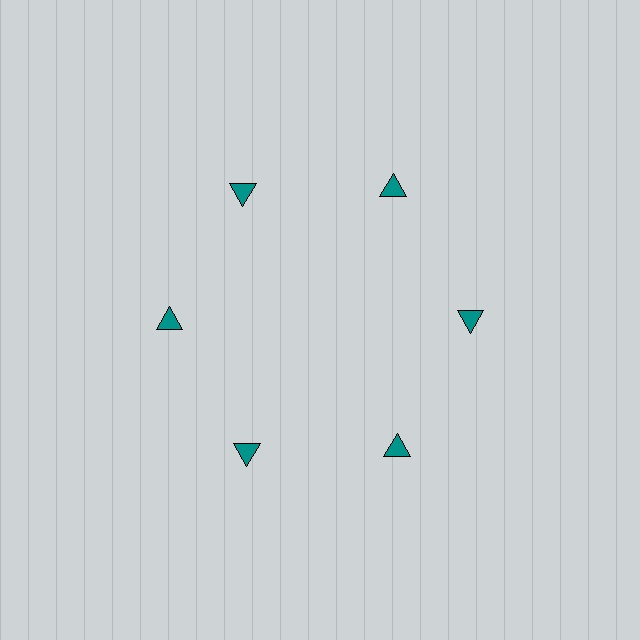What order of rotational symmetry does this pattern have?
This pattern has 6-fold rotational symmetry.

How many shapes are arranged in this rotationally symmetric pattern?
There are 6 shapes, arranged in 6 groups of 1.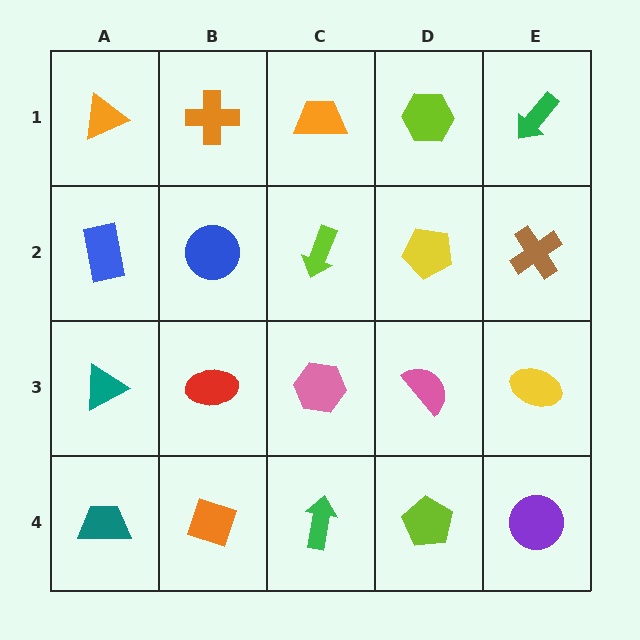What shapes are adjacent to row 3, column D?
A yellow pentagon (row 2, column D), a lime pentagon (row 4, column D), a pink hexagon (row 3, column C), a yellow ellipse (row 3, column E).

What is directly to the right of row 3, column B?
A pink hexagon.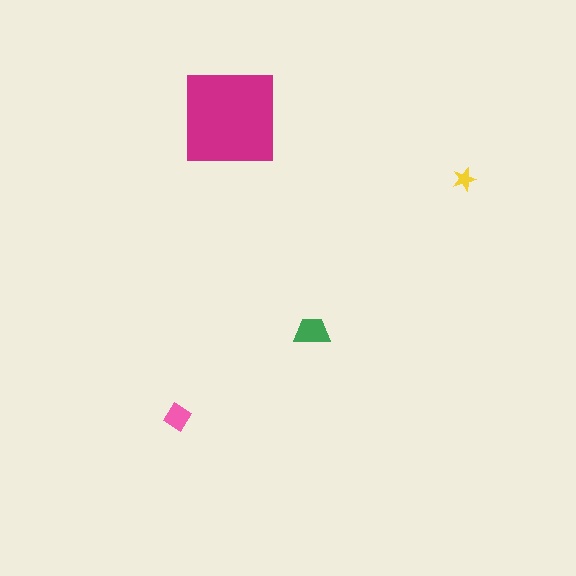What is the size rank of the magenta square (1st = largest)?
1st.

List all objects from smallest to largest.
The yellow star, the pink diamond, the green trapezoid, the magenta square.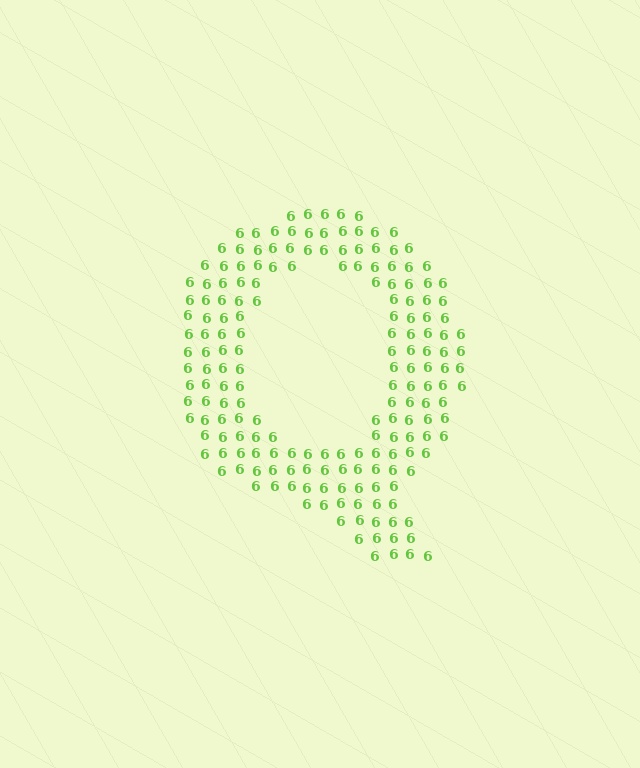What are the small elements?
The small elements are digit 6's.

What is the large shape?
The large shape is the letter Q.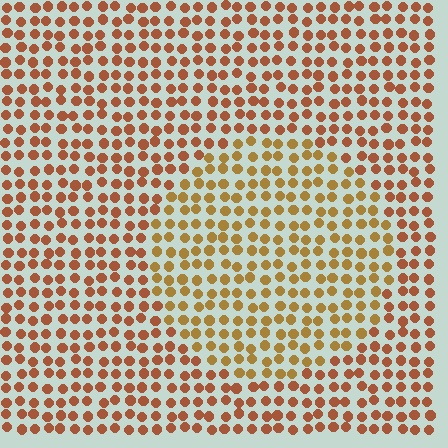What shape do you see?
I see a circle.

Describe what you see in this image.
The image is filled with small brown elements in a uniform arrangement. A circle-shaped region is visible where the elements are tinted to a slightly different hue, forming a subtle color boundary.